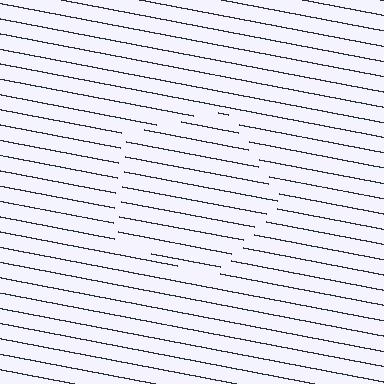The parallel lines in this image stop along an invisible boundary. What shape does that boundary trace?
An illusory pentagon. The interior of the shape contains the same grating, shifted by half a period — the contour is defined by the phase discontinuity where line-ends from the inner and outer gratings abut.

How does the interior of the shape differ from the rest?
The interior of the shape contains the same grating, shifted by half a period — the contour is defined by the phase discontinuity where line-ends from the inner and outer gratings abut.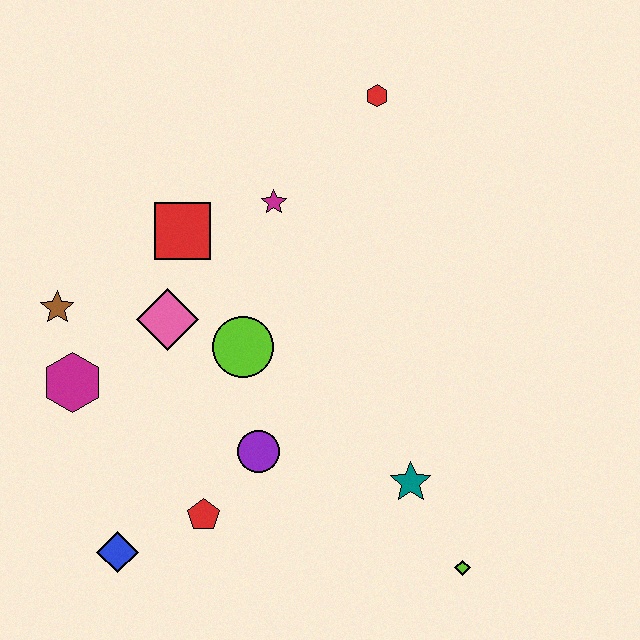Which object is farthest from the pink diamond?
The lime diamond is farthest from the pink diamond.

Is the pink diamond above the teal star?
Yes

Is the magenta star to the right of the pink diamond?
Yes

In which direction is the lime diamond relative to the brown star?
The lime diamond is to the right of the brown star.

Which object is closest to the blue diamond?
The red pentagon is closest to the blue diamond.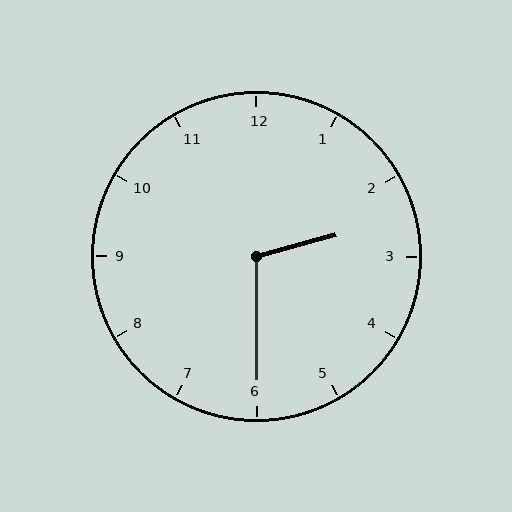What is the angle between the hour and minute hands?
Approximately 105 degrees.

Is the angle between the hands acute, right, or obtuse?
It is obtuse.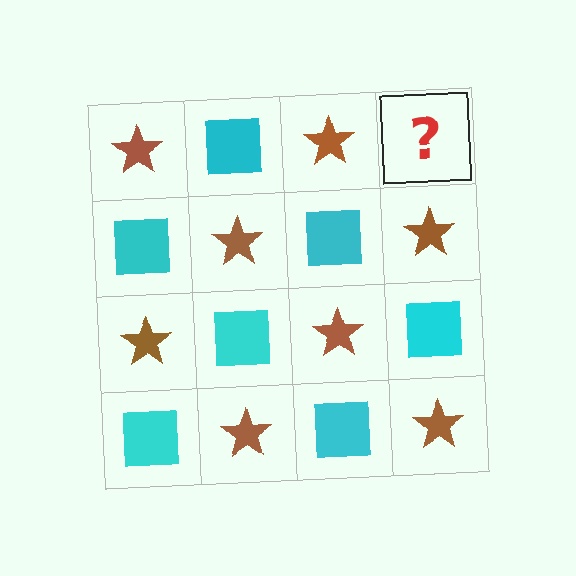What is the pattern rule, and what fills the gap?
The rule is that it alternates brown star and cyan square in a checkerboard pattern. The gap should be filled with a cyan square.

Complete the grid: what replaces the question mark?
The question mark should be replaced with a cyan square.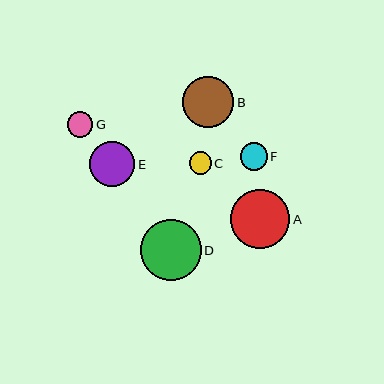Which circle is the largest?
Circle D is the largest with a size of approximately 61 pixels.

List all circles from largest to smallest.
From largest to smallest: D, A, B, E, F, G, C.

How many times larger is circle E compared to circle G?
Circle E is approximately 1.8 times the size of circle G.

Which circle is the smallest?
Circle C is the smallest with a size of approximately 22 pixels.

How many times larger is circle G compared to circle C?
Circle G is approximately 1.1 times the size of circle C.